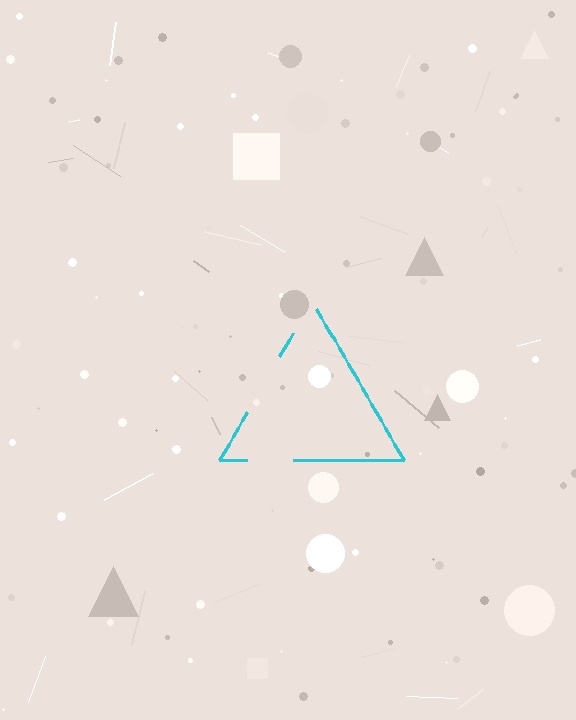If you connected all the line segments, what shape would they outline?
They would outline a triangle.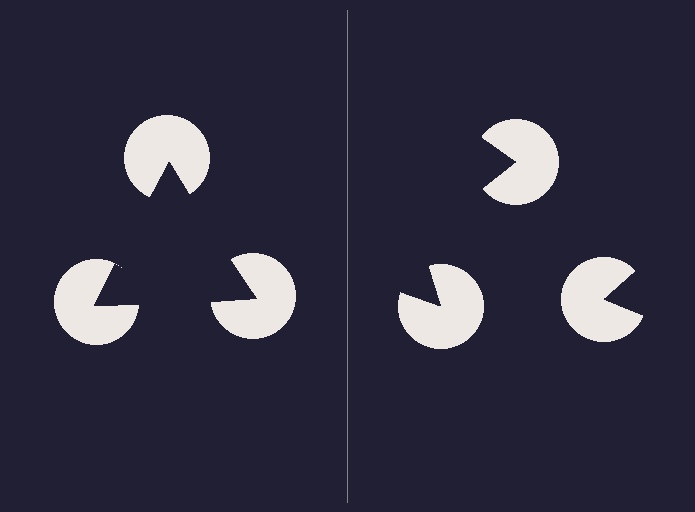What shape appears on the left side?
An illusory triangle.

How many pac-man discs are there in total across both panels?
6 — 3 on each side.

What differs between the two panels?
The pac-man discs are positioned identically on both sides; only the wedge orientations differ. On the left they align to a triangle; on the right they are misaligned.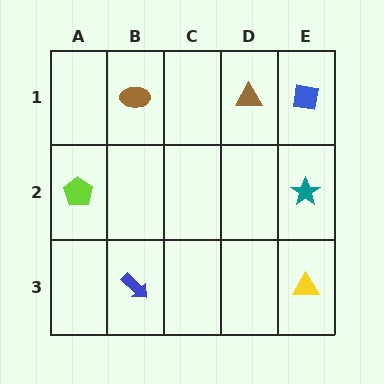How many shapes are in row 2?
2 shapes.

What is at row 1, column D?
A brown triangle.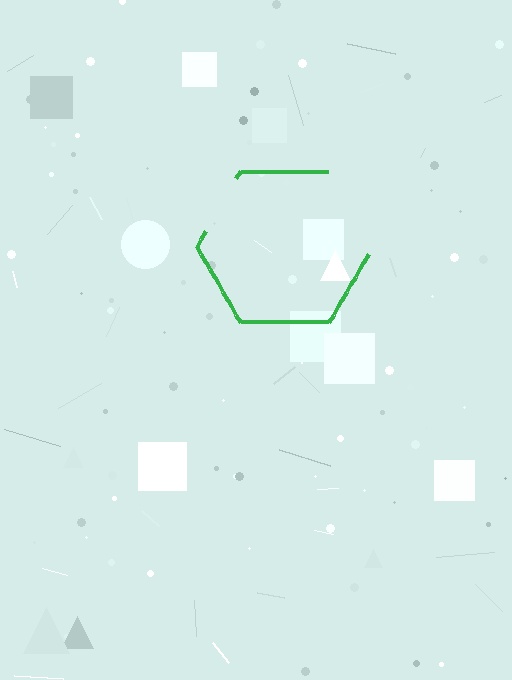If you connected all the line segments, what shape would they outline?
They would outline a hexagon.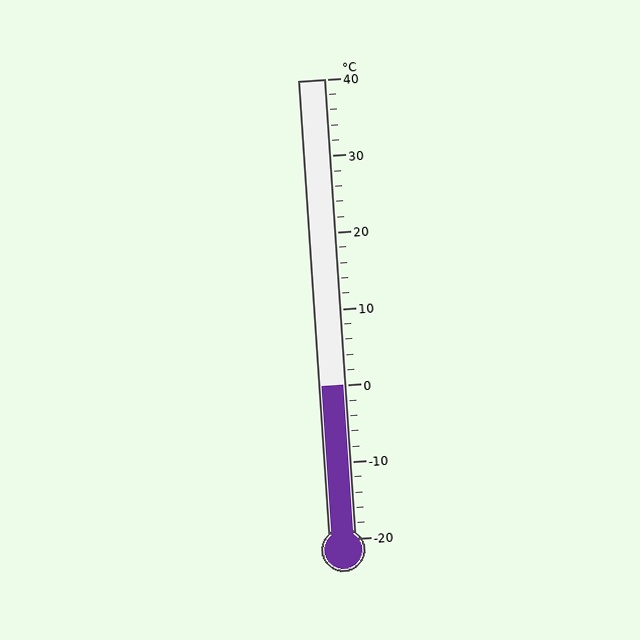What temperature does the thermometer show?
The thermometer shows approximately 0°C.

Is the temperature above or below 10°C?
The temperature is below 10°C.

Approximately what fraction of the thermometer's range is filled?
The thermometer is filled to approximately 35% of its range.